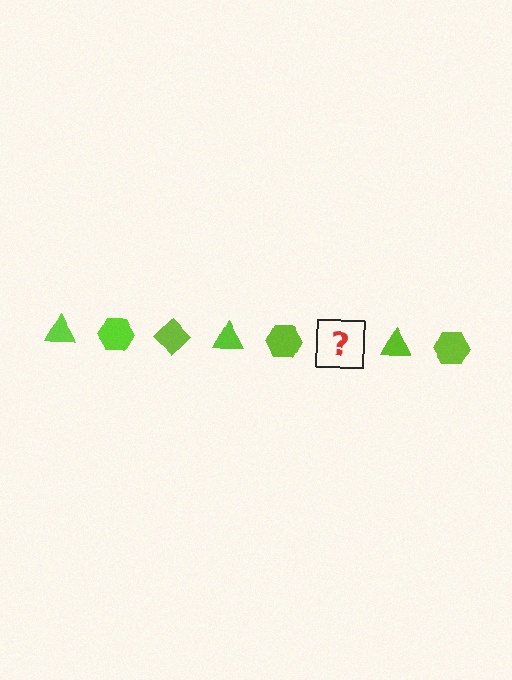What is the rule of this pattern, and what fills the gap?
The rule is that the pattern cycles through triangle, hexagon, diamond shapes in lime. The gap should be filled with a lime diamond.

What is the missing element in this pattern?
The missing element is a lime diamond.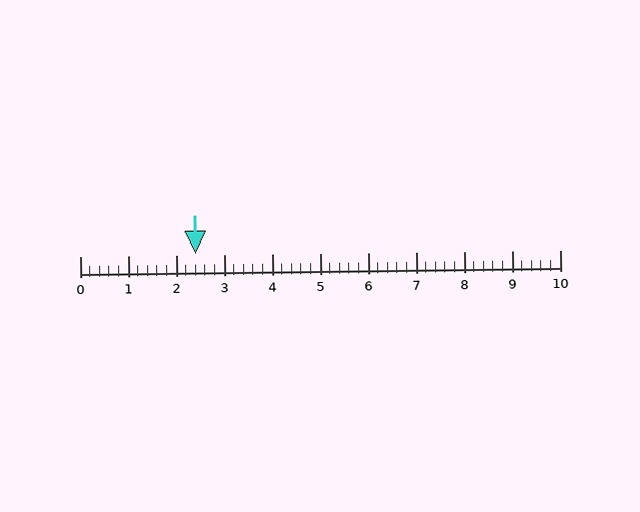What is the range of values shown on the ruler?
The ruler shows values from 0 to 10.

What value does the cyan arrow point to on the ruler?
The cyan arrow points to approximately 2.4.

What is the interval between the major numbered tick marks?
The major tick marks are spaced 1 units apart.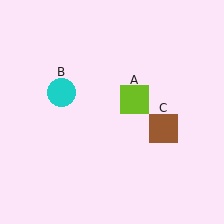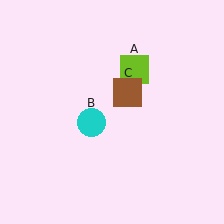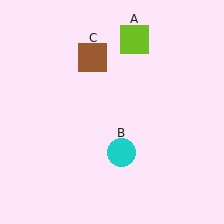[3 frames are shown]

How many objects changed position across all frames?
3 objects changed position: lime square (object A), cyan circle (object B), brown square (object C).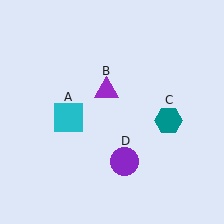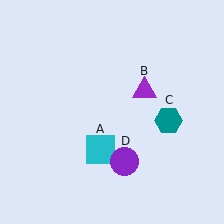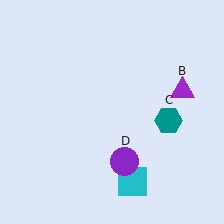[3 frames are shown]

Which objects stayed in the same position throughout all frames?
Teal hexagon (object C) and purple circle (object D) remained stationary.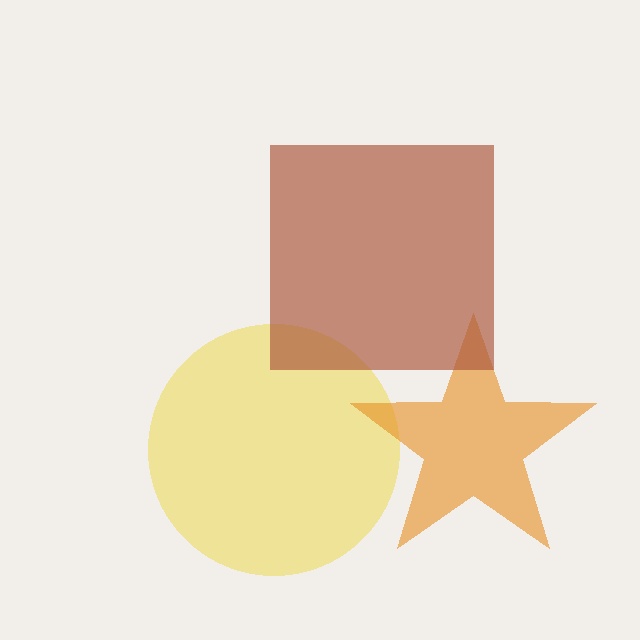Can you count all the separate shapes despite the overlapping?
Yes, there are 3 separate shapes.